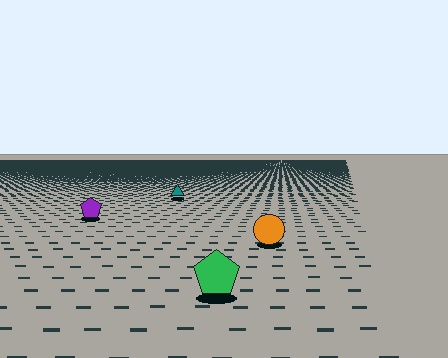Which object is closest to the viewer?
The green pentagon is closest. The texture marks near it are larger and more spread out.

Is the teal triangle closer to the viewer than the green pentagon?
No. The green pentagon is closer — you can tell from the texture gradient: the ground texture is coarser near it.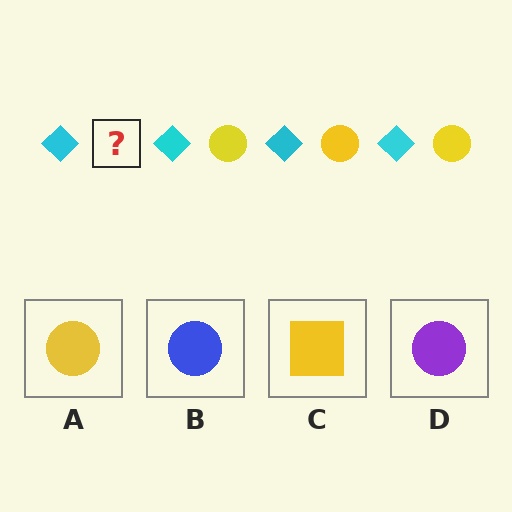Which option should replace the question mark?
Option A.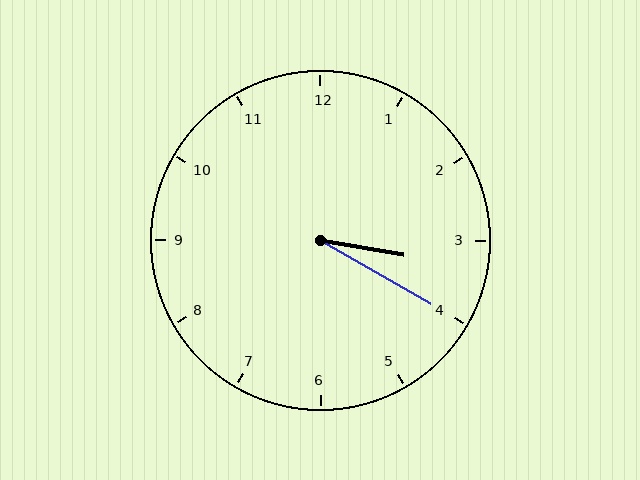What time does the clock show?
3:20.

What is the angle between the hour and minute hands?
Approximately 20 degrees.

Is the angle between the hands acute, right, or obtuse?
It is acute.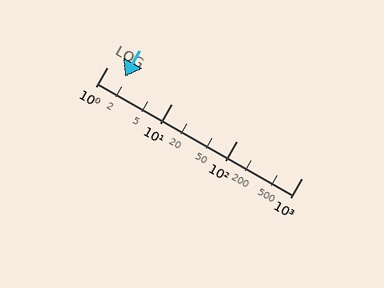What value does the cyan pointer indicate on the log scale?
The pointer indicates approximately 1.9.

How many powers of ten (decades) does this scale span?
The scale spans 3 decades, from 1 to 1000.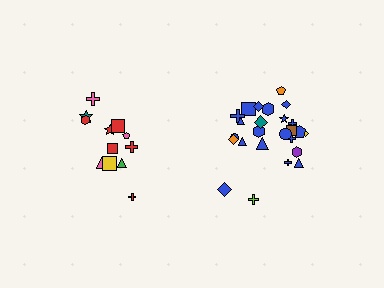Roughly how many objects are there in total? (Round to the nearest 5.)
Roughly 35 objects in total.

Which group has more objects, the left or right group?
The right group.